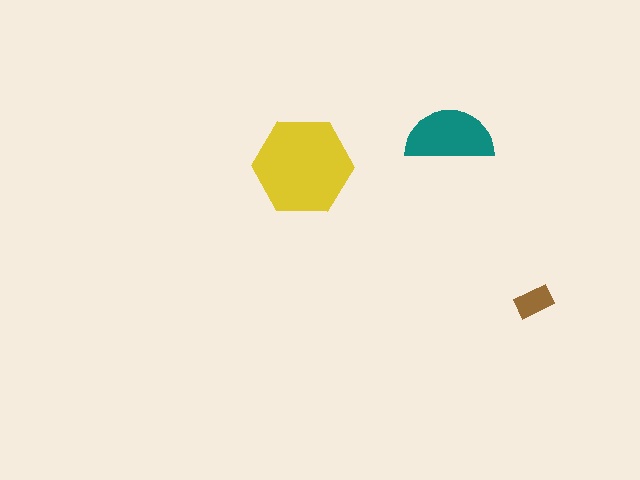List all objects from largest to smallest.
The yellow hexagon, the teal semicircle, the brown rectangle.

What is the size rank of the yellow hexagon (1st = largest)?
1st.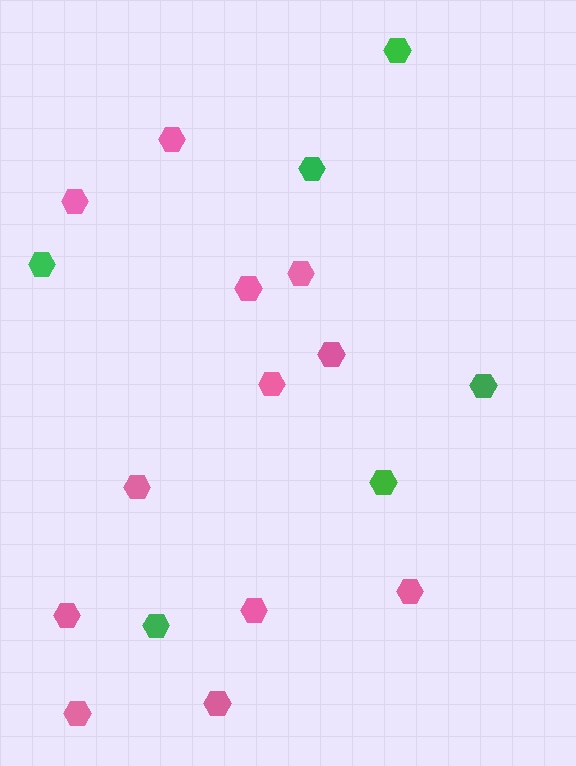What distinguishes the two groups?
There are 2 groups: one group of pink hexagons (12) and one group of green hexagons (6).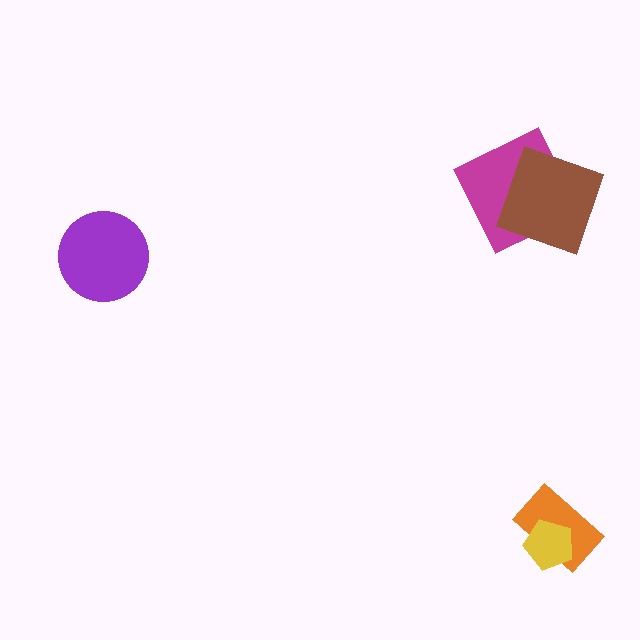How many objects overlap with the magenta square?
1 object overlaps with the magenta square.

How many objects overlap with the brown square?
1 object overlaps with the brown square.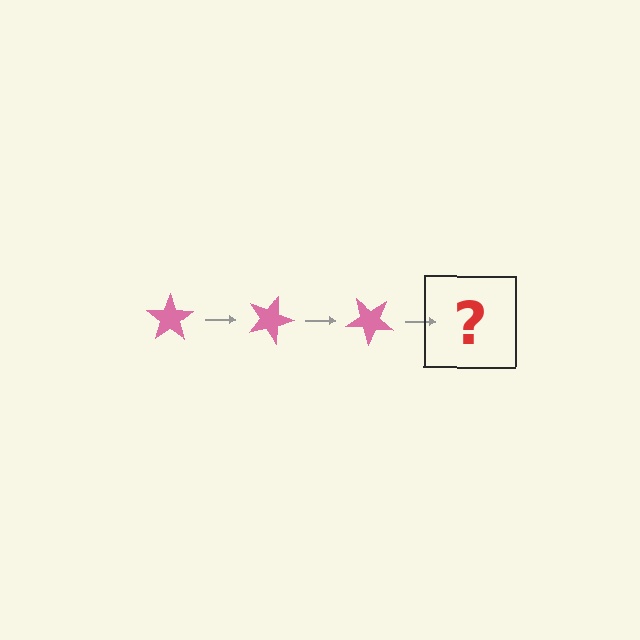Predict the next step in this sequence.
The next step is a pink star rotated 60 degrees.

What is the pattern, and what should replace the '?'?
The pattern is that the star rotates 20 degrees each step. The '?' should be a pink star rotated 60 degrees.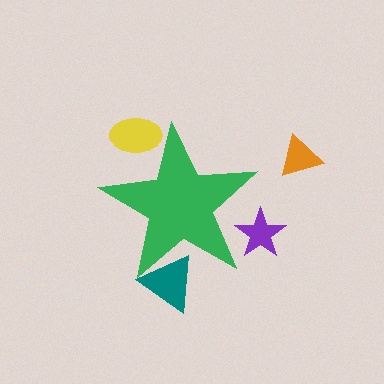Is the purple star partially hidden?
Yes, the purple star is partially hidden behind the green star.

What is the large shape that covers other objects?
A green star.